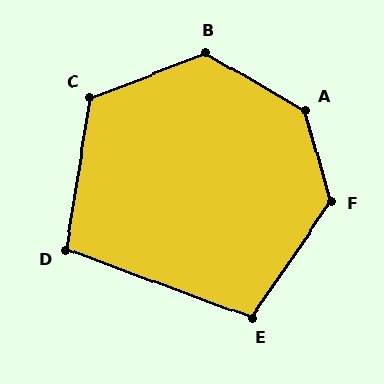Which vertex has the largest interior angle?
A, at approximately 136 degrees.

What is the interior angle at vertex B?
Approximately 129 degrees (obtuse).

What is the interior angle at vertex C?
Approximately 120 degrees (obtuse).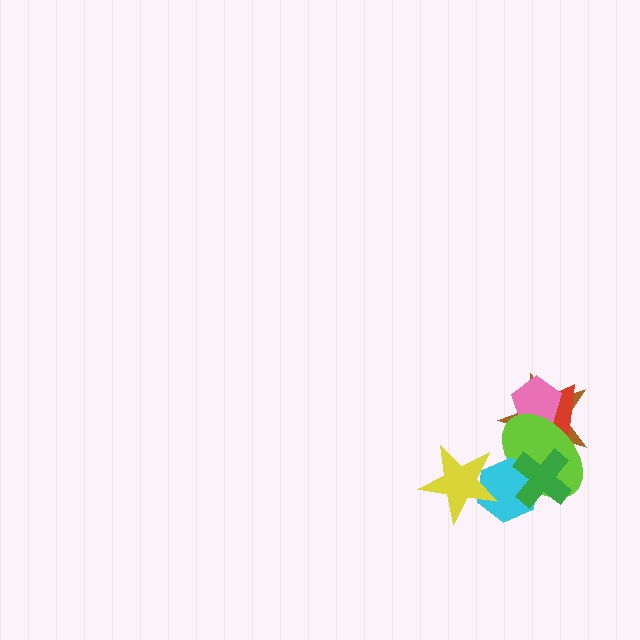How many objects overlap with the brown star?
4 objects overlap with the brown star.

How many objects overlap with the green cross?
3 objects overlap with the green cross.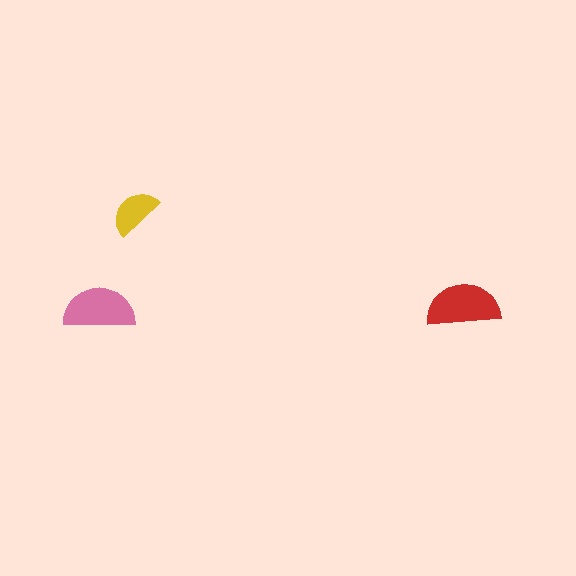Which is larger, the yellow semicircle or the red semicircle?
The red one.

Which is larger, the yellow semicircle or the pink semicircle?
The pink one.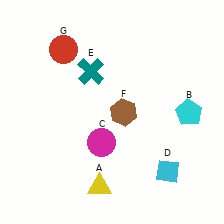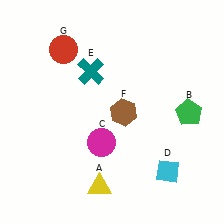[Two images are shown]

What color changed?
The pentagon (B) changed from cyan in Image 1 to green in Image 2.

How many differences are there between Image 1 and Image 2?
There is 1 difference between the two images.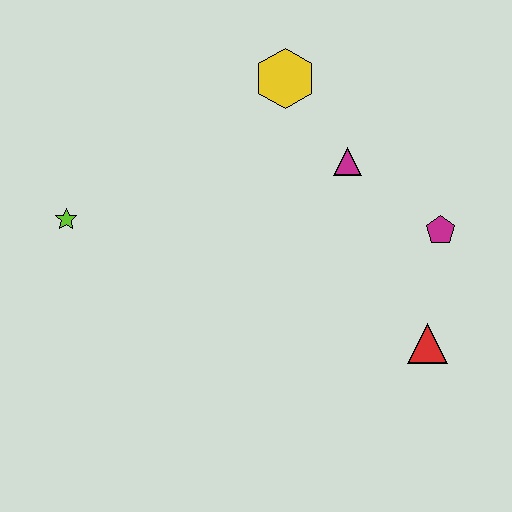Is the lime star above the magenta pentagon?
Yes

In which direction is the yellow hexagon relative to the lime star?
The yellow hexagon is to the right of the lime star.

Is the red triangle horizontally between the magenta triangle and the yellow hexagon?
No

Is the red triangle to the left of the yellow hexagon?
No